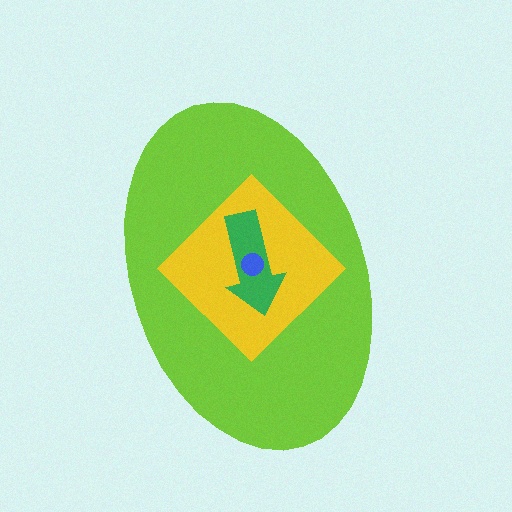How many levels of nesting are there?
4.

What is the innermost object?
The blue circle.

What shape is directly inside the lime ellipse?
The yellow diamond.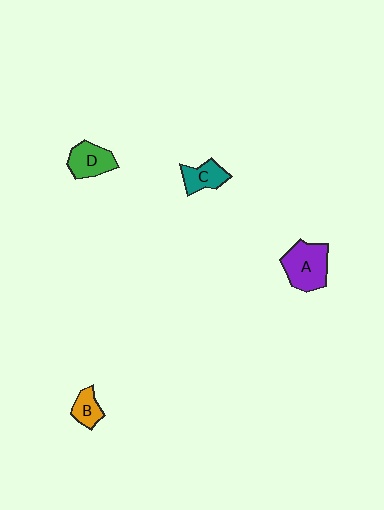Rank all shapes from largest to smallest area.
From largest to smallest: A (purple), D (green), C (teal), B (orange).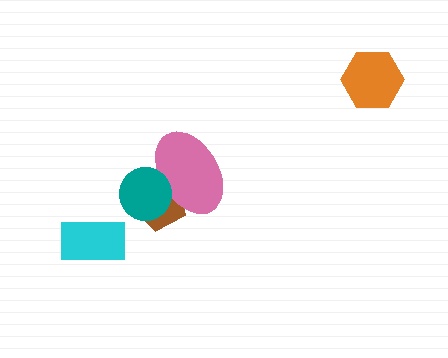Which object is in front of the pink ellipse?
The teal circle is in front of the pink ellipse.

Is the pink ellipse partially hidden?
Yes, it is partially covered by another shape.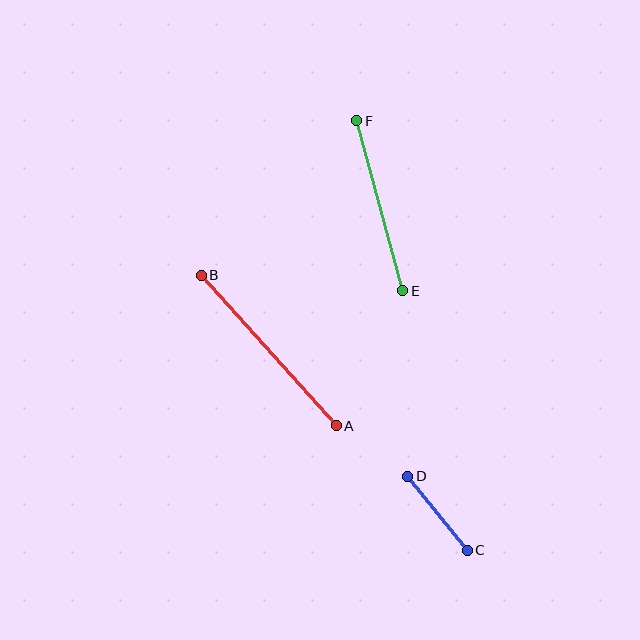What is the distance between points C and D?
The distance is approximately 95 pixels.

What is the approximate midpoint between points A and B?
The midpoint is at approximately (269, 351) pixels.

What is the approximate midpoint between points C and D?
The midpoint is at approximately (438, 513) pixels.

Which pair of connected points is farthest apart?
Points A and B are farthest apart.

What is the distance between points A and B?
The distance is approximately 202 pixels.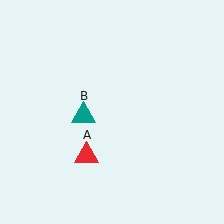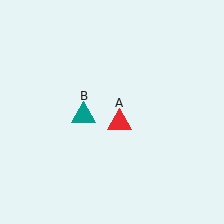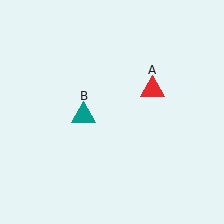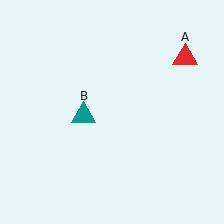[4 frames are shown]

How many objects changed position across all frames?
1 object changed position: red triangle (object A).